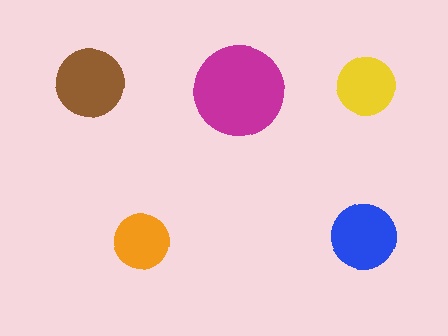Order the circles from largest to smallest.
the magenta one, the brown one, the blue one, the yellow one, the orange one.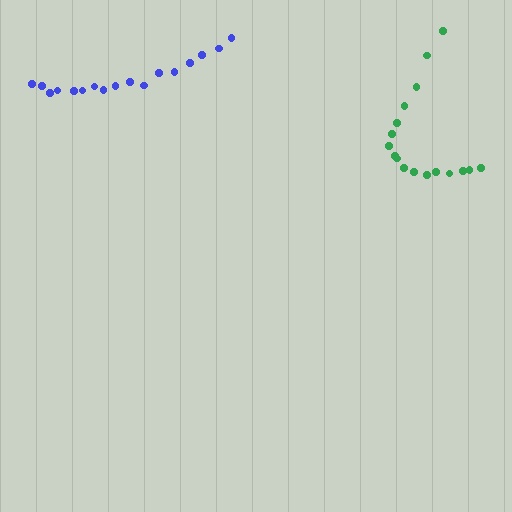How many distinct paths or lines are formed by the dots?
There are 2 distinct paths.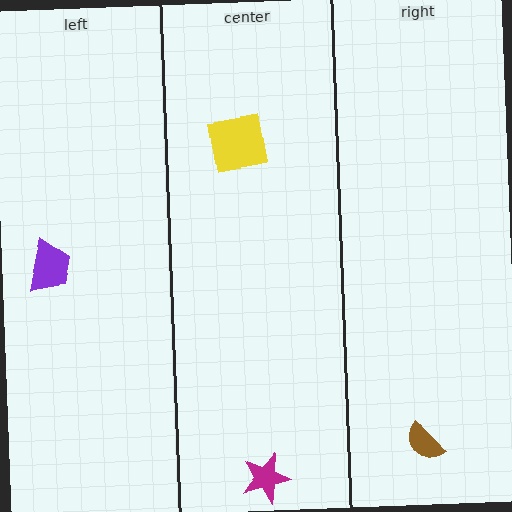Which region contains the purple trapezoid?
The left region.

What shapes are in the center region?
The yellow square, the magenta star.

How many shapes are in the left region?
1.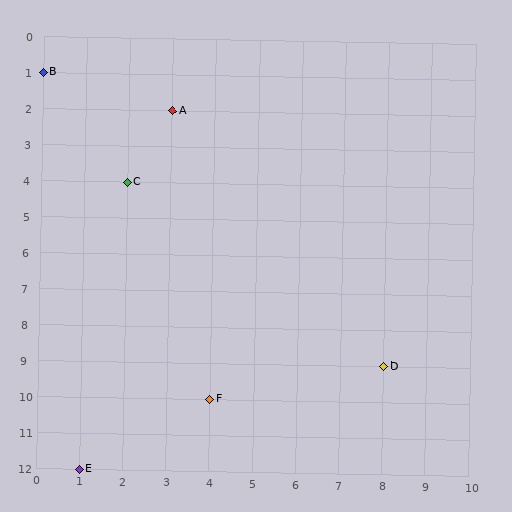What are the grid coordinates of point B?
Point B is at grid coordinates (0, 1).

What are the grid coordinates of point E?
Point E is at grid coordinates (1, 12).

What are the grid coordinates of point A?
Point A is at grid coordinates (3, 2).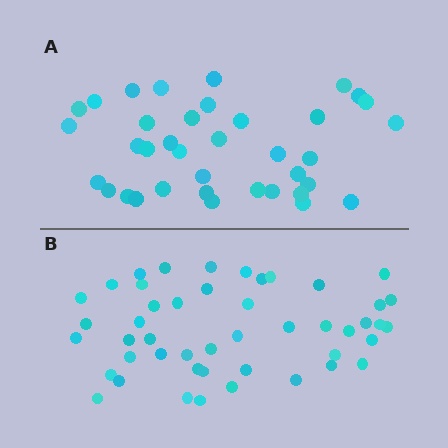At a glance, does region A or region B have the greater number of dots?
Region B (the bottom region) has more dots.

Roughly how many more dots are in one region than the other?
Region B has roughly 10 or so more dots than region A.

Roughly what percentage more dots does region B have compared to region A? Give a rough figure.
About 25% more.